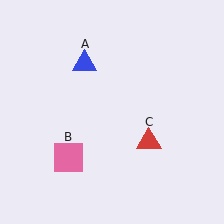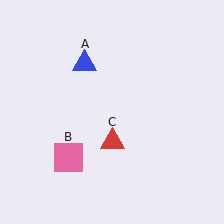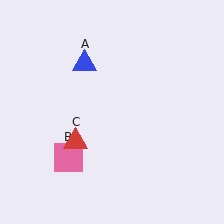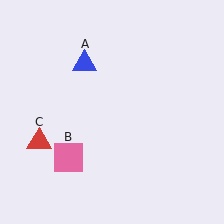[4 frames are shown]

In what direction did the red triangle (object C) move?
The red triangle (object C) moved left.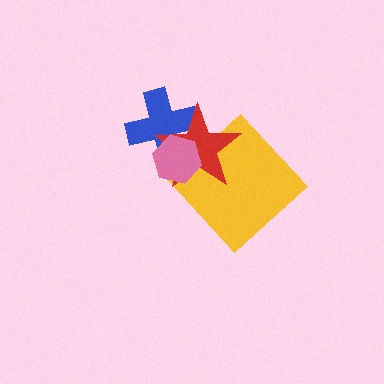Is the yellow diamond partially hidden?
Yes, it is partially covered by another shape.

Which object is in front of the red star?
The pink hexagon is in front of the red star.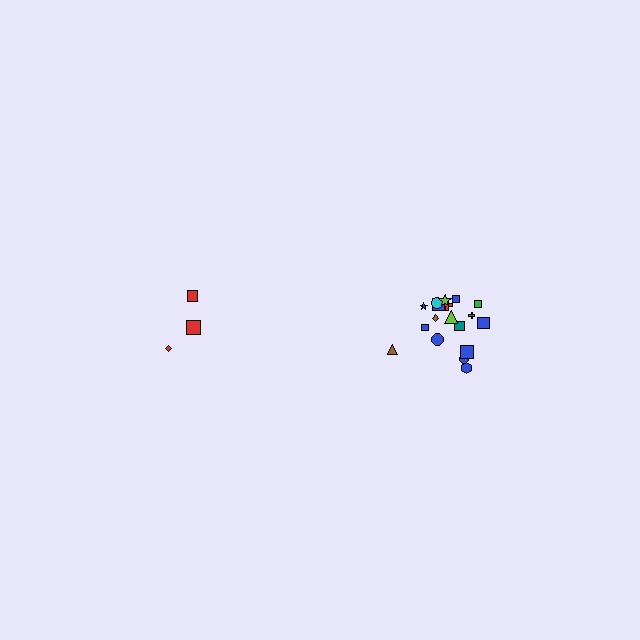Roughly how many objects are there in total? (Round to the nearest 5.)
Roughly 20 objects in total.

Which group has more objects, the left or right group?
The right group.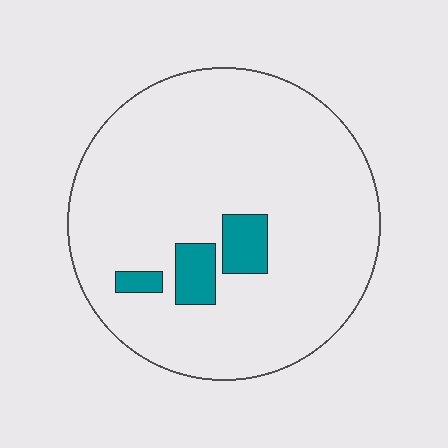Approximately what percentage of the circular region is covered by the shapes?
Approximately 10%.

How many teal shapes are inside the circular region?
3.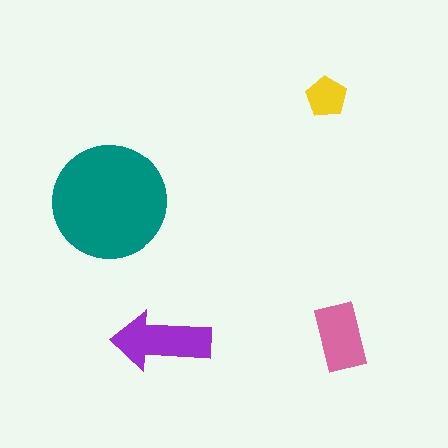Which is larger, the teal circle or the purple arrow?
The teal circle.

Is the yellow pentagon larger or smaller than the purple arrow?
Smaller.